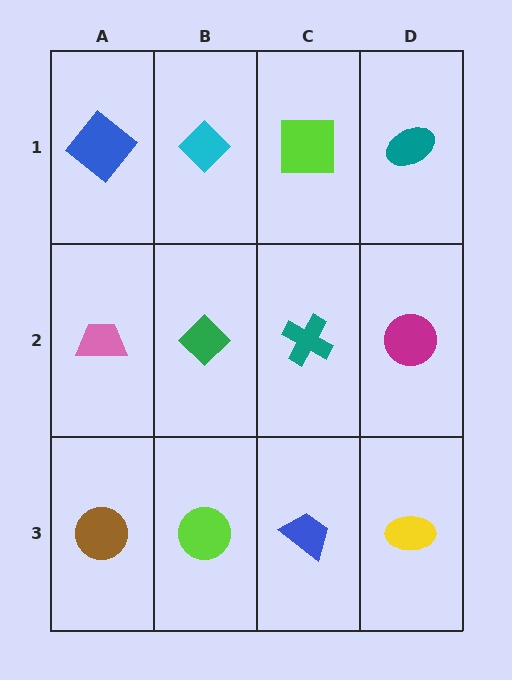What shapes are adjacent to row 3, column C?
A teal cross (row 2, column C), a lime circle (row 3, column B), a yellow ellipse (row 3, column D).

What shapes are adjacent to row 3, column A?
A pink trapezoid (row 2, column A), a lime circle (row 3, column B).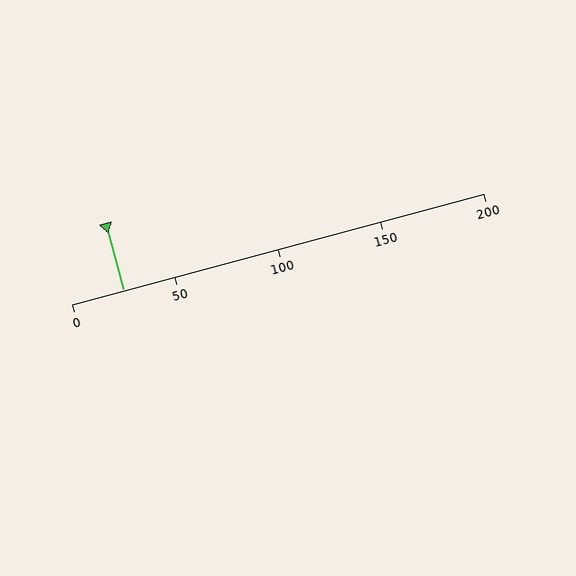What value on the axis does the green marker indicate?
The marker indicates approximately 25.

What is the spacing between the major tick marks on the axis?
The major ticks are spaced 50 apart.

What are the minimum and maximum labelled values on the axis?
The axis runs from 0 to 200.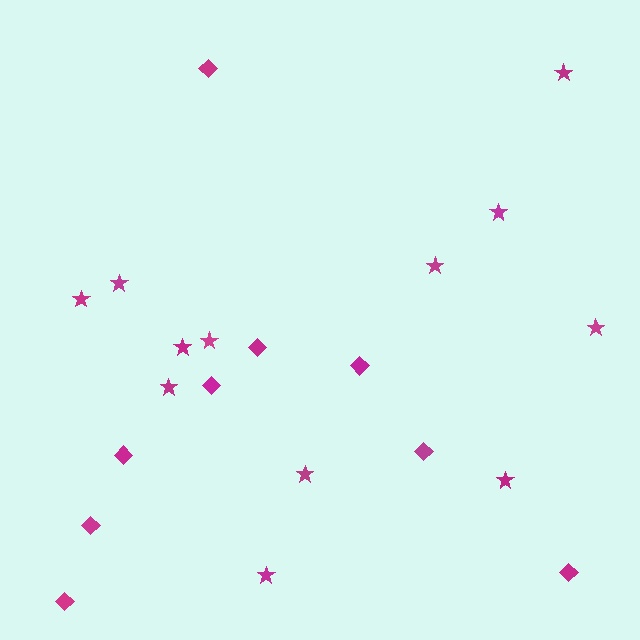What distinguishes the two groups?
There are 2 groups: one group of diamonds (9) and one group of stars (12).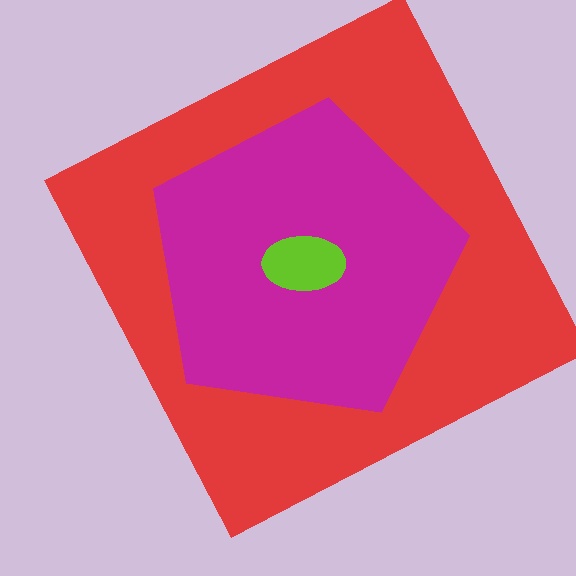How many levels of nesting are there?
3.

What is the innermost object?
The lime ellipse.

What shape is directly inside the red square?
The magenta pentagon.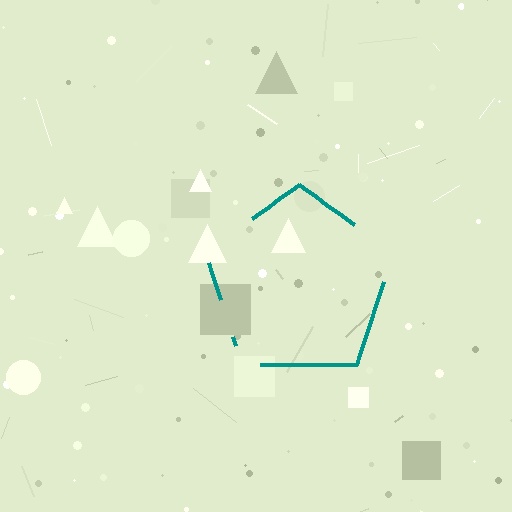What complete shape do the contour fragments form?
The contour fragments form a pentagon.